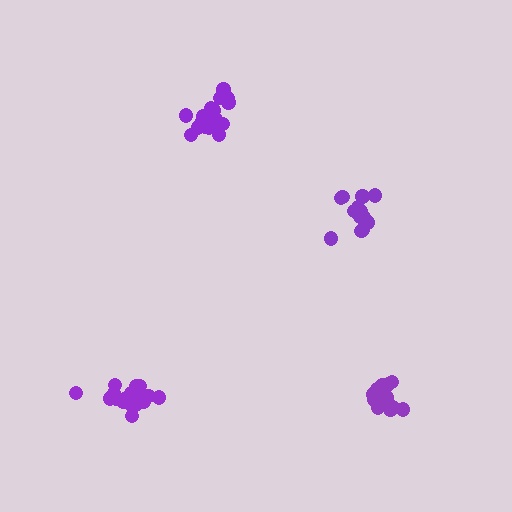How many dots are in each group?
Group 1: 19 dots, Group 2: 14 dots, Group 3: 14 dots, Group 4: 19 dots (66 total).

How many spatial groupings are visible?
There are 4 spatial groupings.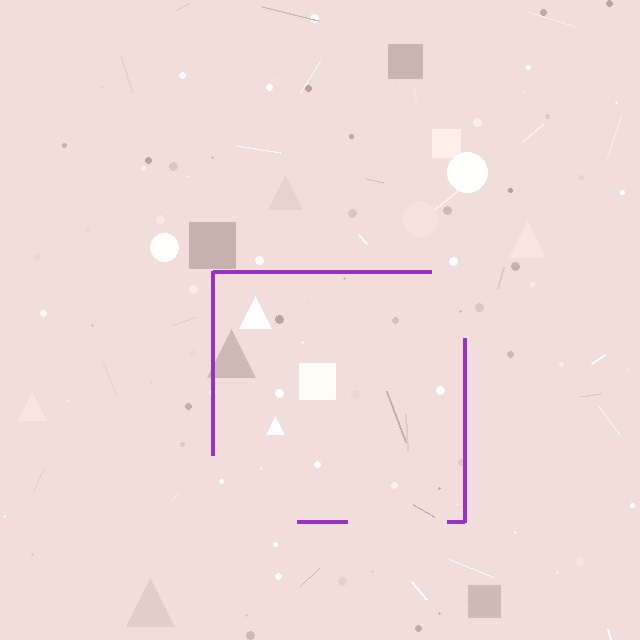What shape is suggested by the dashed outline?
The dashed outline suggests a square.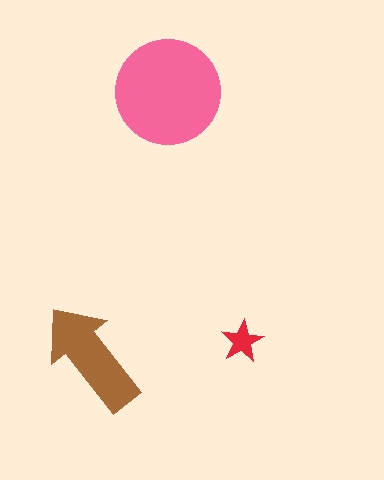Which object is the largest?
The pink circle.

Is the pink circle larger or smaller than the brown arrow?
Larger.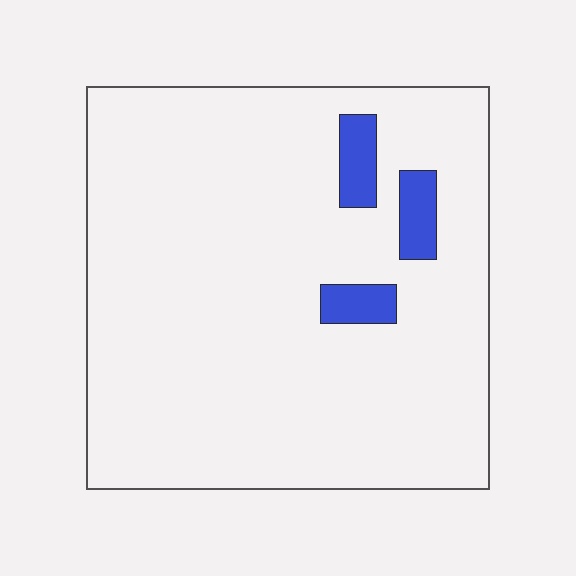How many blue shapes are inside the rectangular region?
3.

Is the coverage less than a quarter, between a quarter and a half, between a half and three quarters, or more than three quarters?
Less than a quarter.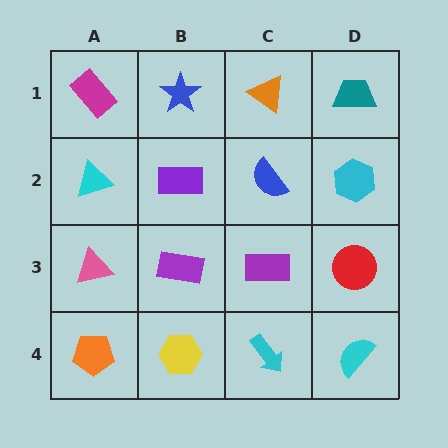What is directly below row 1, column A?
A cyan triangle.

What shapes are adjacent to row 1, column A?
A cyan triangle (row 2, column A), a blue star (row 1, column B).